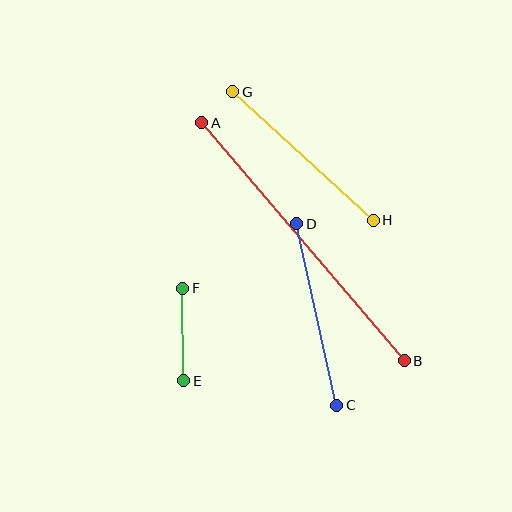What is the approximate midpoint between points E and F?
The midpoint is at approximately (183, 334) pixels.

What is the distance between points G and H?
The distance is approximately 191 pixels.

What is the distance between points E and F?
The distance is approximately 92 pixels.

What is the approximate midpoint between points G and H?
The midpoint is at approximately (303, 156) pixels.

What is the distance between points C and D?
The distance is approximately 186 pixels.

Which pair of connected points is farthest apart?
Points A and B are farthest apart.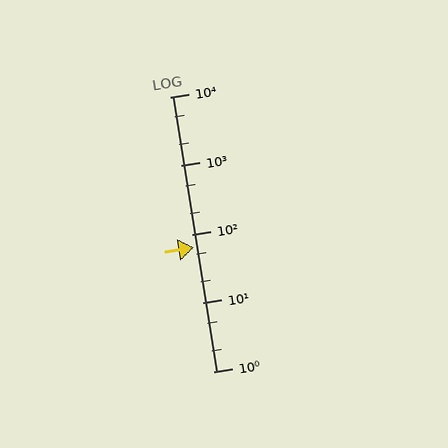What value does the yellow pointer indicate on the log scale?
The pointer indicates approximately 63.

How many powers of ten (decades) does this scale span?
The scale spans 4 decades, from 1 to 10000.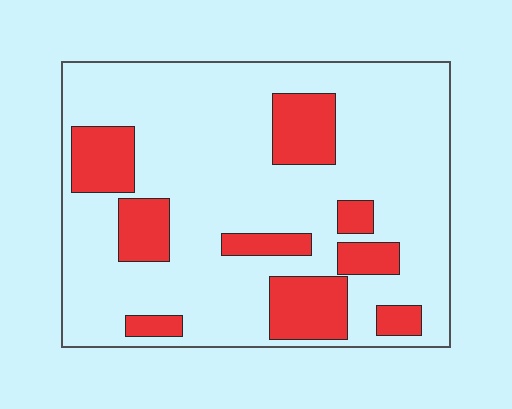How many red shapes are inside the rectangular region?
9.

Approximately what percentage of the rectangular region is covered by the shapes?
Approximately 25%.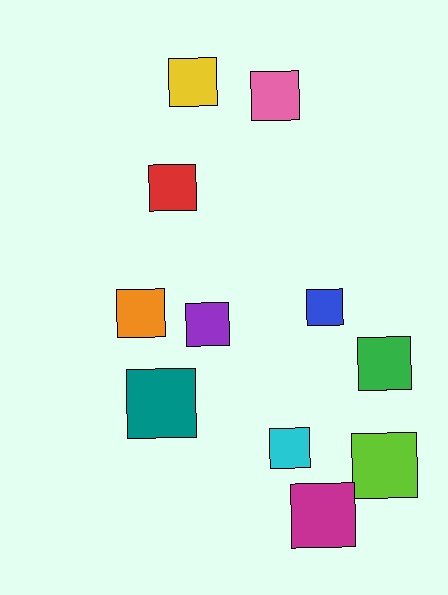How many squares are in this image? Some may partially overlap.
There are 11 squares.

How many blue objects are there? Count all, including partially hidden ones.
There is 1 blue object.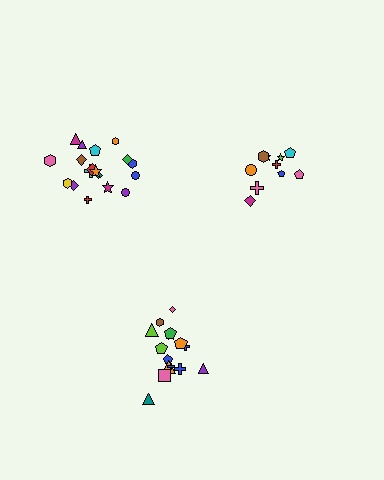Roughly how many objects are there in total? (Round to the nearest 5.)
Roughly 45 objects in total.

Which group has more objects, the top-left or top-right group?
The top-left group.